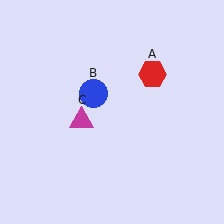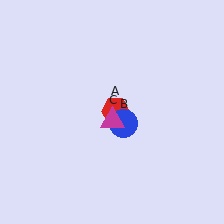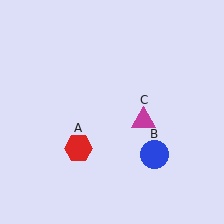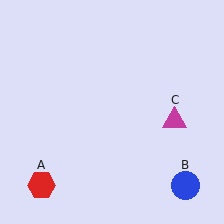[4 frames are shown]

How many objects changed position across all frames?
3 objects changed position: red hexagon (object A), blue circle (object B), magenta triangle (object C).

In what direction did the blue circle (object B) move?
The blue circle (object B) moved down and to the right.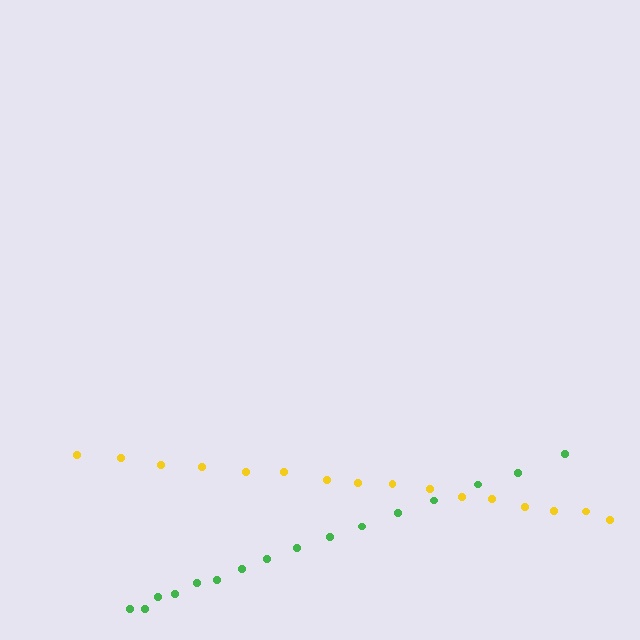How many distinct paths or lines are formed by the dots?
There are 2 distinct paths.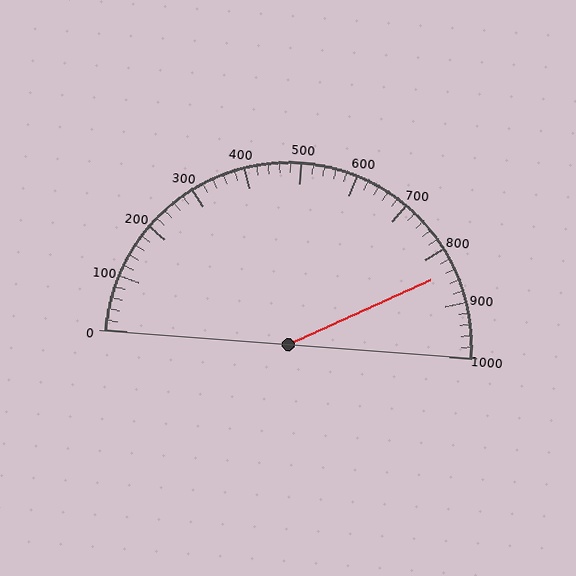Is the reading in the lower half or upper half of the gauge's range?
The reading is in the upper half of the range (0 to 1000).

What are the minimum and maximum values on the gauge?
The gauge ranges from 0 to 1000.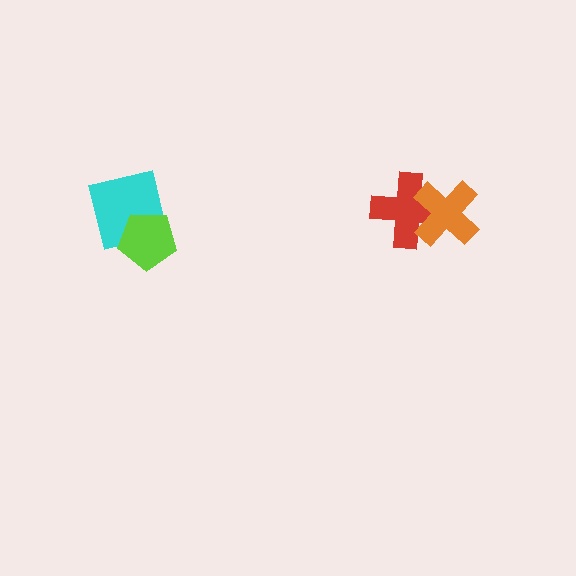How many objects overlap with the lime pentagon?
1 object overlaps with the lime pentagon.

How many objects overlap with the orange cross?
1 object overlaps with the orange cross.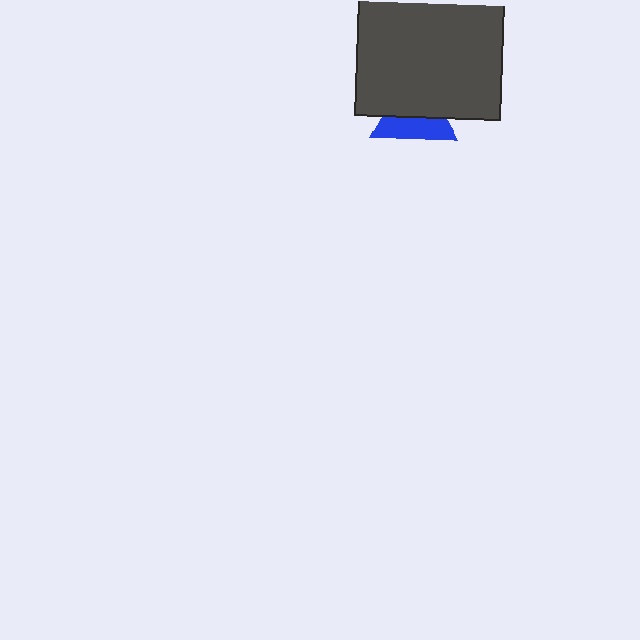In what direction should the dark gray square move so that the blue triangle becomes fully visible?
The dark gray square should move up. That is the shortest direction to clear the overlap and leave the blue triangle fully visible.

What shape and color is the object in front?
The object in front is a dark gray square.